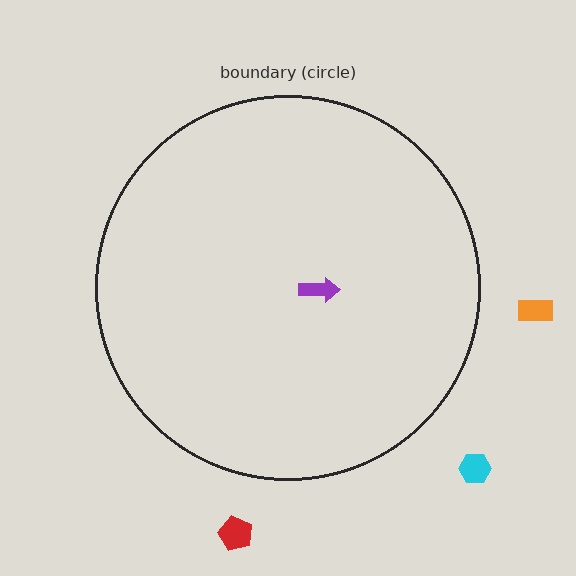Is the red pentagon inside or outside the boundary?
Outside.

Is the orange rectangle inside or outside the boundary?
Outside.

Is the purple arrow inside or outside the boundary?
Inside.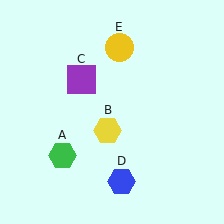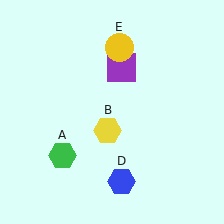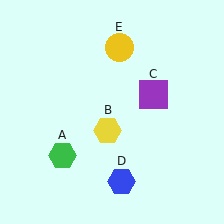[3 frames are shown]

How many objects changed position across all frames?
1 object changed position: purple square (object C).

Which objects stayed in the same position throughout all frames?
Green hexagon (object A) and yellow hexagon (object B) and blue hexagon (object D) and yellow circle (object E) remained stationary.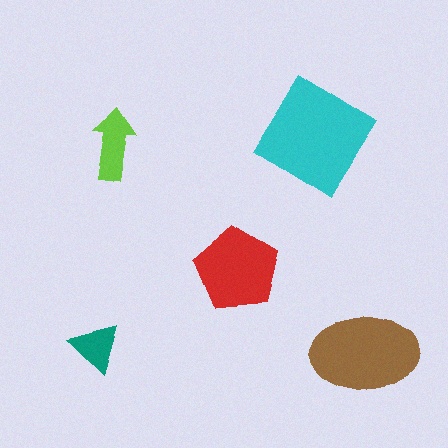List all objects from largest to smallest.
The cyan diamond, the brown ellipse, the red pentagon, the lime arrow, the teal triangle.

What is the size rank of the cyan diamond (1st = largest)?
1st.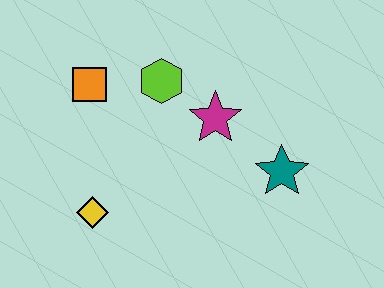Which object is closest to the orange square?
The lime hexagon is closest to the orange square.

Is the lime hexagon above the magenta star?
Yes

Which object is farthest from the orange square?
The teal star is farthest from the orange square.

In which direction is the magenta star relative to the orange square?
The magenta star is to the right of the orange square.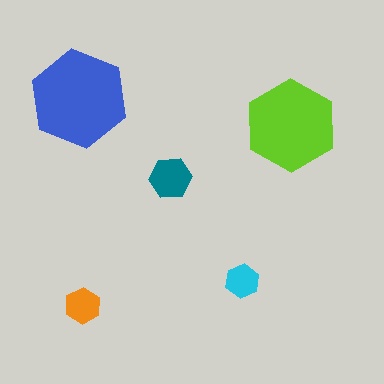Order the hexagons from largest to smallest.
the blue one, the lime one, the teal one, the orange one, the cyan one.